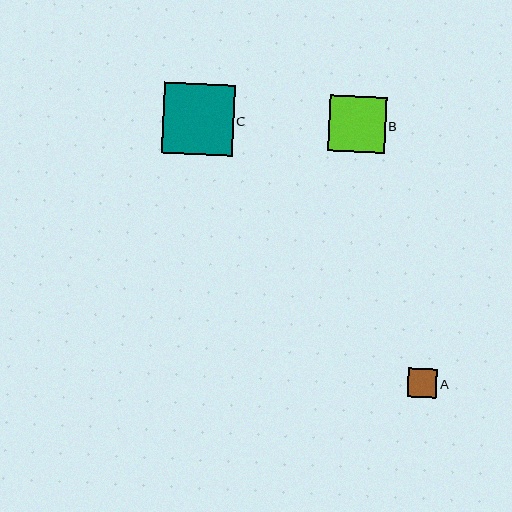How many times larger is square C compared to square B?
Square C is approximately 1.2 times the size of square B.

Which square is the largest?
Square C is the largest with a size of approximately 71 pixels.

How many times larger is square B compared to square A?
Square B is approximately 1.9 times the size of square A.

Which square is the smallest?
Square A is the smallest with a size of approximately 29 pixels.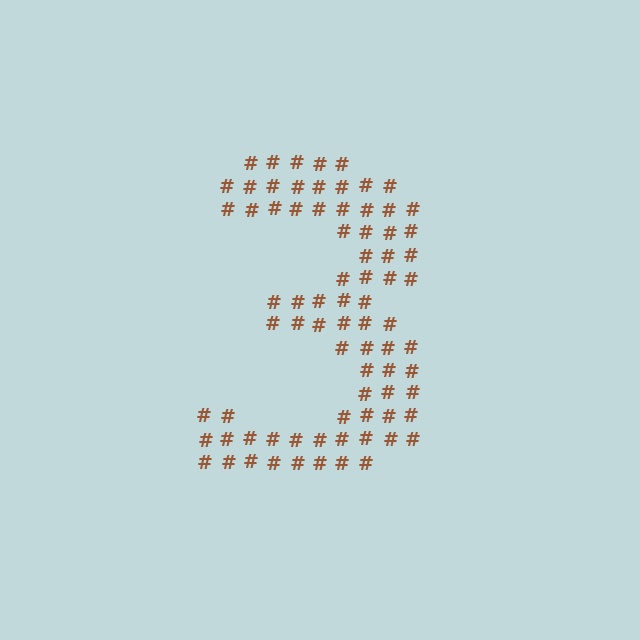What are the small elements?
The small elements are hash symbols.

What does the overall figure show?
The overall figure shows the digit 3.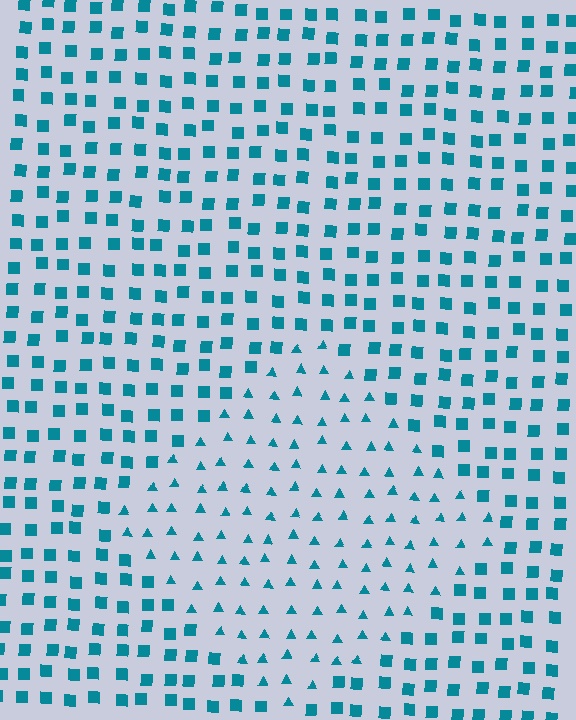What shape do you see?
I see a diamond.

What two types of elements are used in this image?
The image uses triangles inside the diamond region and squares outside it.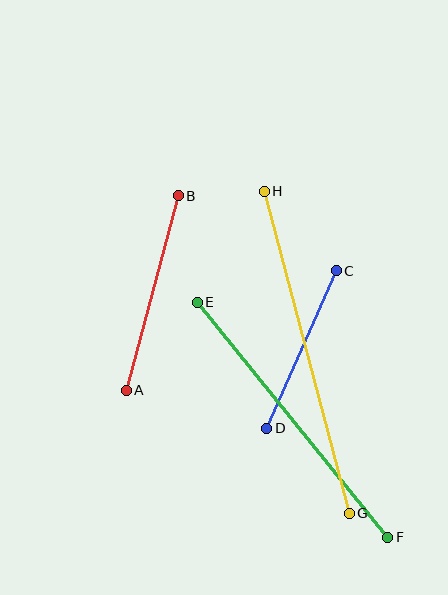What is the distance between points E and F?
The distance is approximately 302 pixels.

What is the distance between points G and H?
The distance is approximately 333 pixels.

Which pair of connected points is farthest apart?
Points G and H are farthest apart.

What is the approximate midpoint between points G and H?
The midpoint is at approximately (307, 352) pixels.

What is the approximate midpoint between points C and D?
The midpoint is at approximately (301, 349) pixels.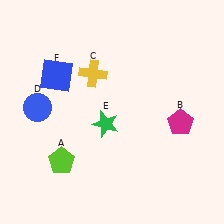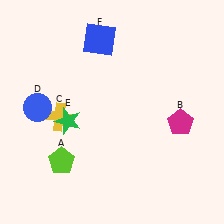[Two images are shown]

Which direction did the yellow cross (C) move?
The yellow cross (C) moved down.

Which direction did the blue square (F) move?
The blue square (F) moved right.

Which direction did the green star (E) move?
The green star (E) moved left.